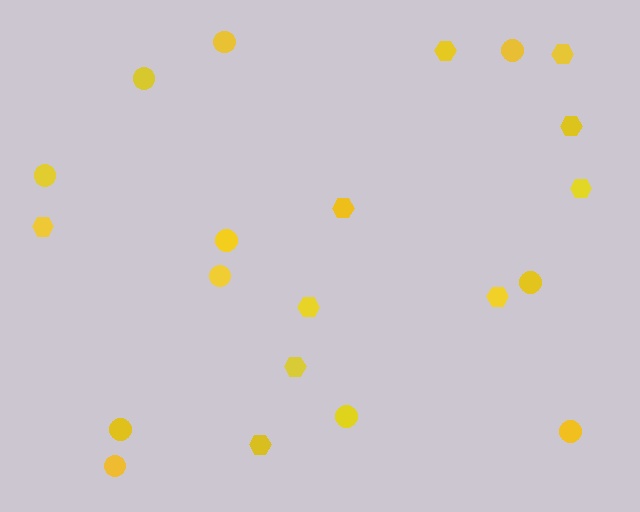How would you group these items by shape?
There are 2 groups: one group of circles (11) and one group of hexagons (10).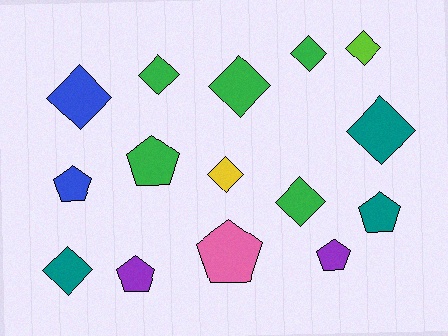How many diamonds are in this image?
There are 9 diamonds.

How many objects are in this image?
There are 15 objects.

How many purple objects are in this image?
There are 2 purple objects.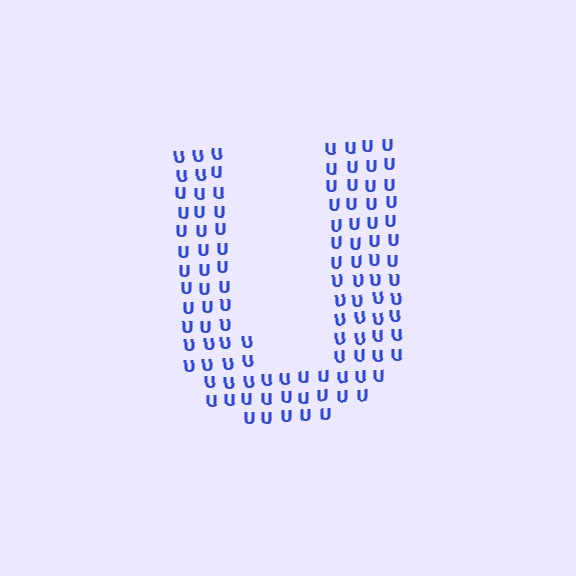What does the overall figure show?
The overall figure shows the letter U.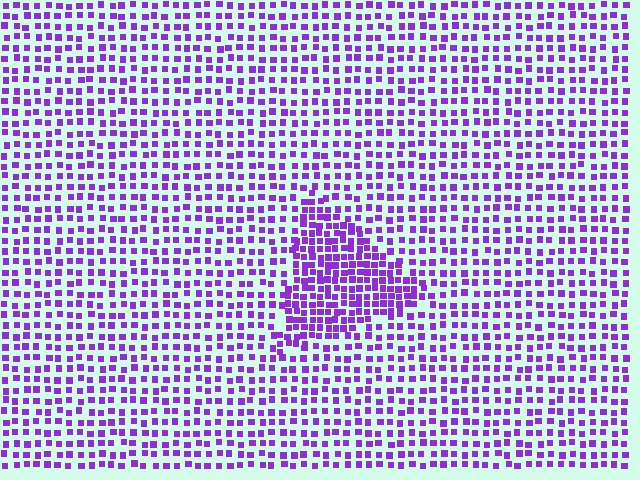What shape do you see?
I see a triangle.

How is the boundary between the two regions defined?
The boundary is defined by a change in element density (approximately 1.8x ratio). All elements are the same color, size, and shape.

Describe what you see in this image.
The image contains small purple elements arranged at two different densities. A triangle-shaped region is visible where the elements are more densely packed than the surrounding area.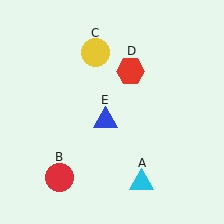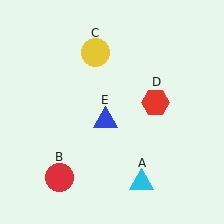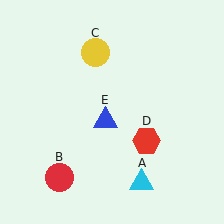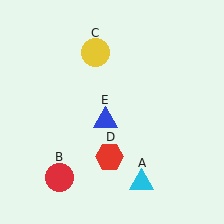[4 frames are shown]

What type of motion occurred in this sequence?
The red hexagon (object D) rotated clockwise around the center of the scene.